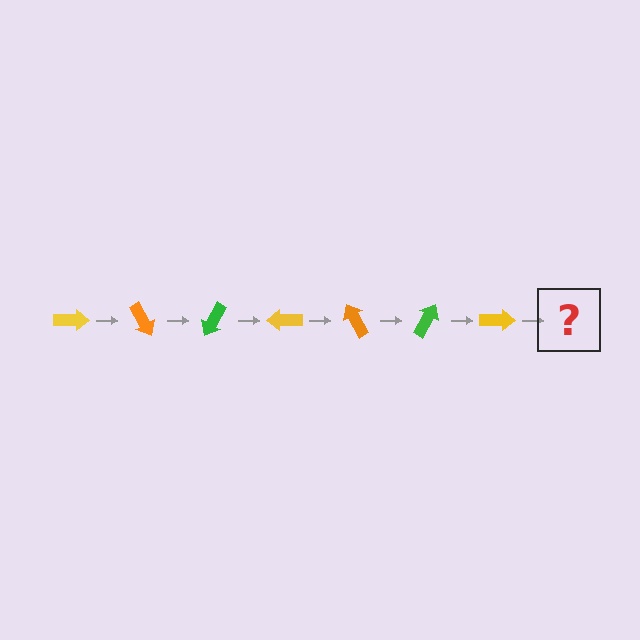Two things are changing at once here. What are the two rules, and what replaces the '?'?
The two rules are that it rotates 60 degrees each step and the color cycles through yellow, orange, and green. The '?' should be an orange arrow, rotated 420 degrees from the start.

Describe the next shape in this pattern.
It should be an orange arrow, rotated 420 degrees from the start.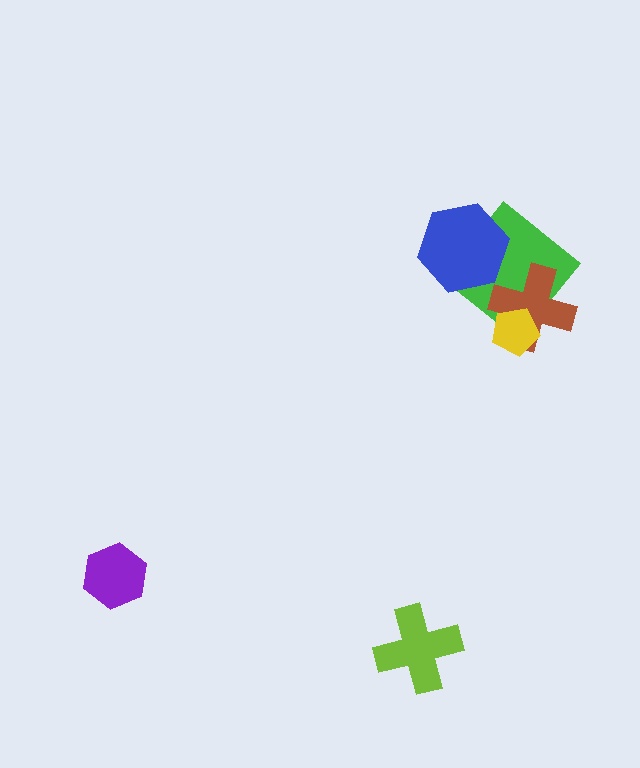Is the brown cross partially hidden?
Yes, it is partially covered by another shape.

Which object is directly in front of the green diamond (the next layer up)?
The brown cross is directly in front of the green diamond.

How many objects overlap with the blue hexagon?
1 object overlaps with the blue hexagon.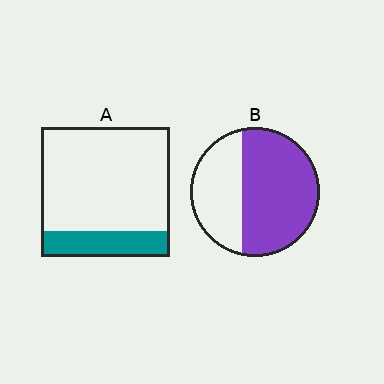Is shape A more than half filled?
No.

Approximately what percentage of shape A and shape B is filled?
A is approximately 20% and B is approximately 65%.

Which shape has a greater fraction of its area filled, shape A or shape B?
Shape B.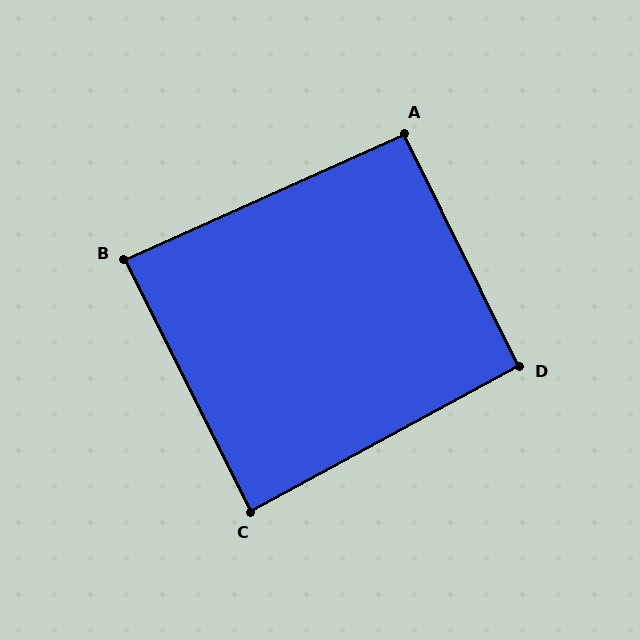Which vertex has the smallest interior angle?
B, at approximately 88 degrees.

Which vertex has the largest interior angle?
D, at approximately 92 degrees.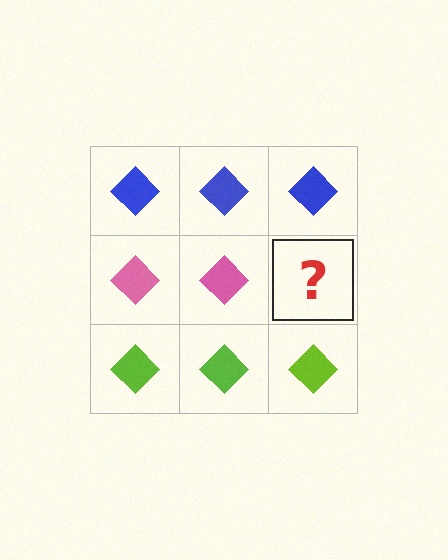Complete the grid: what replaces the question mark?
The question mark should be replaced with a pink diamond.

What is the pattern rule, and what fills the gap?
The rule is that each row has a consistent color. The gap should be filled with a pink diamond.